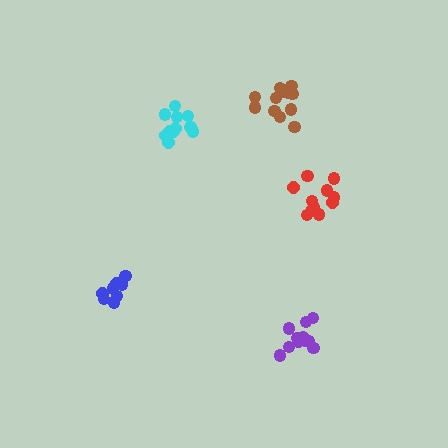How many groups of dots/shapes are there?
There are 5 groups.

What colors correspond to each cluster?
The clusters are colored: brown, purple, cyan, blue, red.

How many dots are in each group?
Group 1: 12 dots, Group 2: 12 dots, Group 3: 11 dots, Group 4: 8 dots, Group 5: 11 dots (54 total).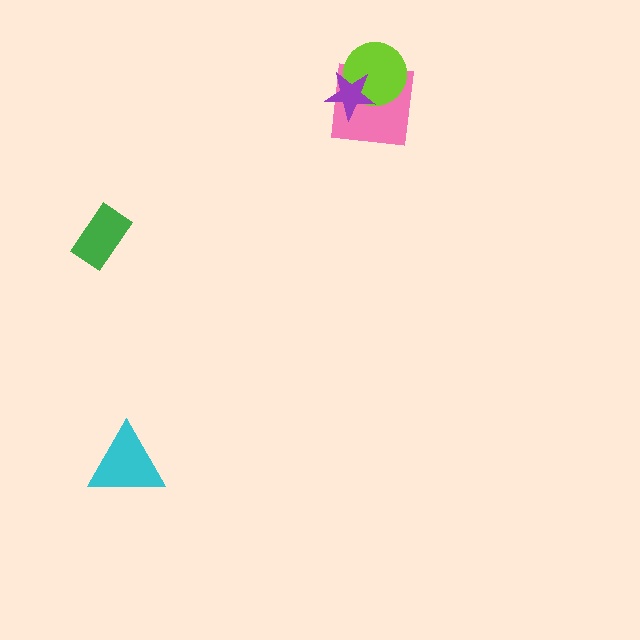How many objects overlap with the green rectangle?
0 objects overlap with the green rectangle.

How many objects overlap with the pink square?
2 objects overlap with the pink square.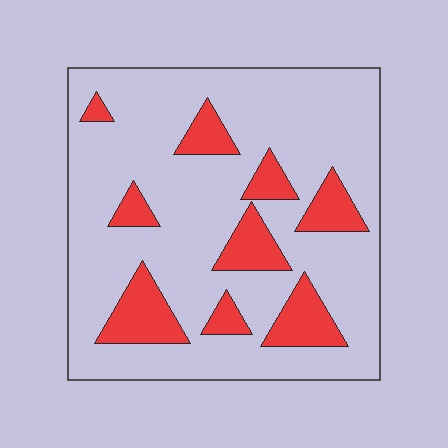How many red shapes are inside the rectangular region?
9.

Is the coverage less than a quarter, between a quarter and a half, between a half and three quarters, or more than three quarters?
Less than a quarter.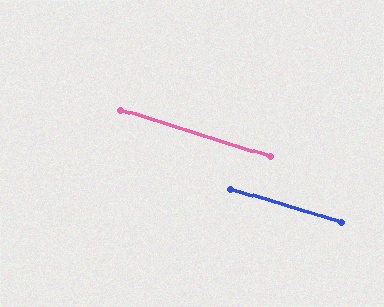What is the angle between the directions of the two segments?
Approximately 1 degree.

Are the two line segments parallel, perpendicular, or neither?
Parallel — their directions differ by only 0.8°.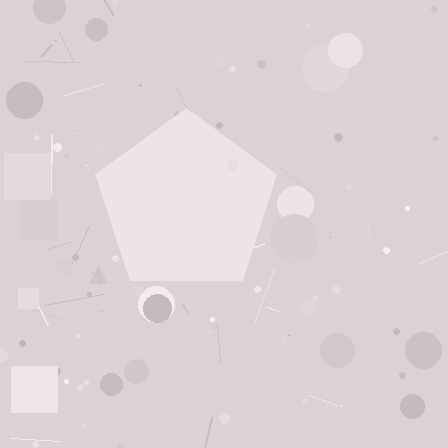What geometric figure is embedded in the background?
A pentagon is embedded in the background.